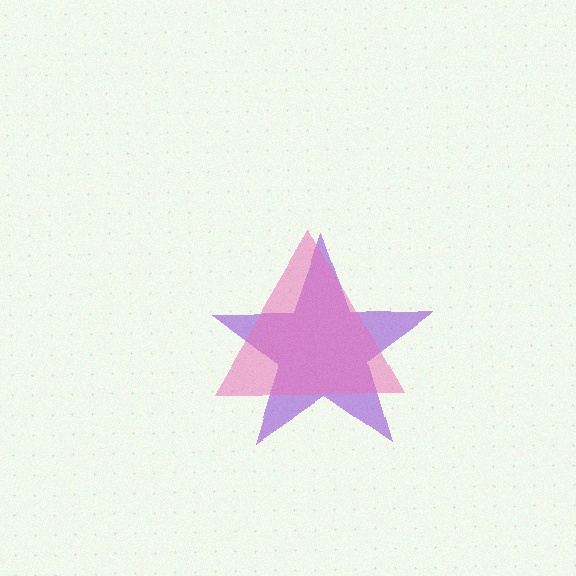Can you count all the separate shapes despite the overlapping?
Yes, there are 2 separate shapes.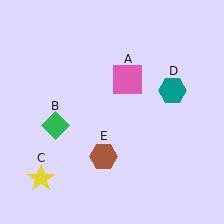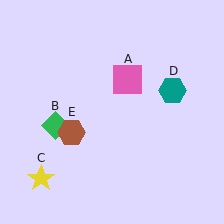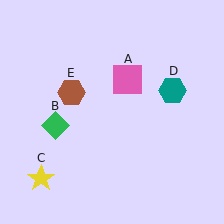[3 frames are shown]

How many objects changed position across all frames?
1 object changed position: brown hexagon (object E).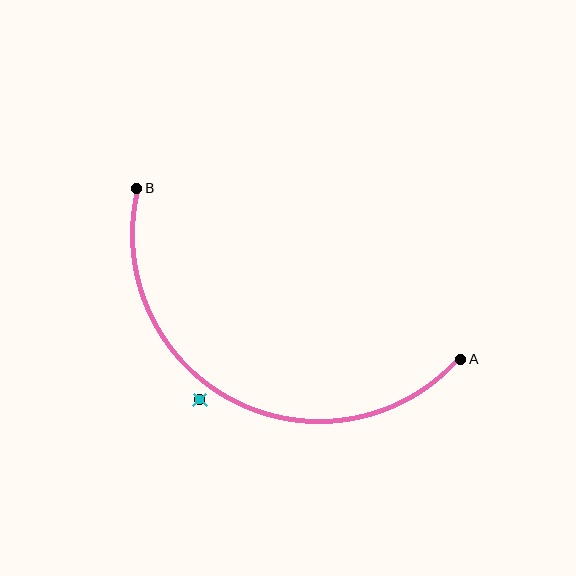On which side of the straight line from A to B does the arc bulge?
The arc bulges below the straight line connecting A and B.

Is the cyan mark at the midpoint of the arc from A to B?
No — the cyan mark does not lie on the arc at all. It sits slightly outside the curve.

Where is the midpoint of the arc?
The arc midpoint is the point on the curve farthest from the straight line joining A and B. It sits below that line.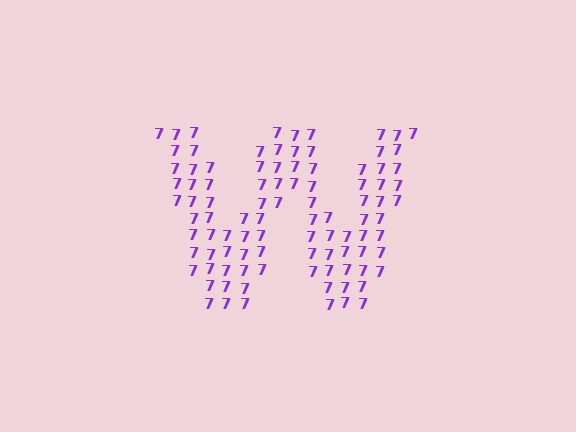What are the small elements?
The small elements are digit 7's.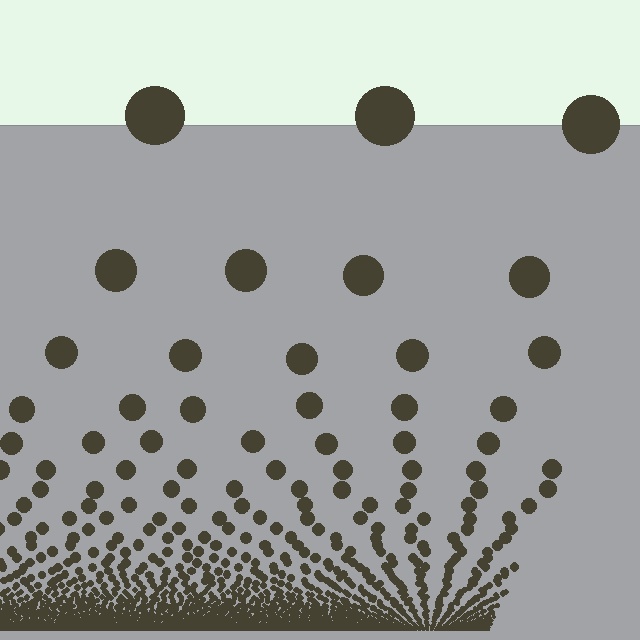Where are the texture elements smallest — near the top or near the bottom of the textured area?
Near the bottom.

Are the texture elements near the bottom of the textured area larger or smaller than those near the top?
Smaller. The gradient is inverted — elements near the bottom are smaller and denser.